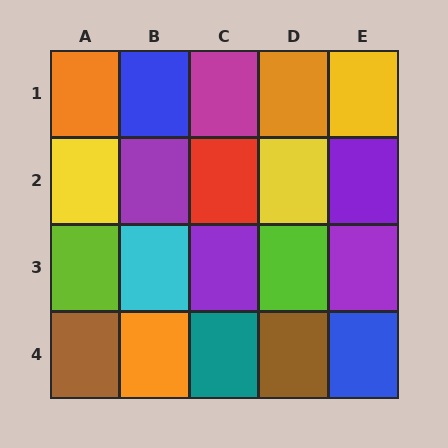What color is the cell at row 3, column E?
Purple.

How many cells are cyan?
1 cell is cyan.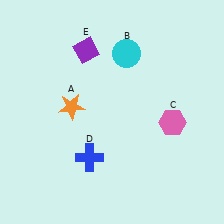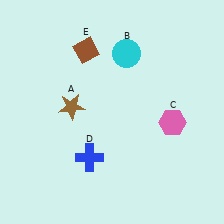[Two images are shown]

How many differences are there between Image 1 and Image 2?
There are 2 differences between the two images.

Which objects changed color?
A changed from orange to brown. E changed from purple to brown.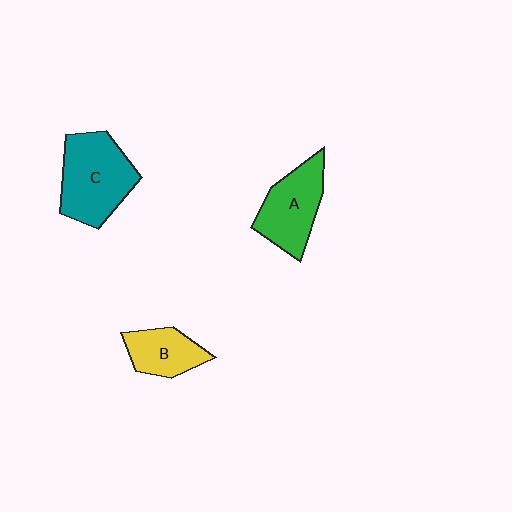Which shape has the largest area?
Shape C (teal).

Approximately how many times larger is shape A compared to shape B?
Approximately 1.4 times.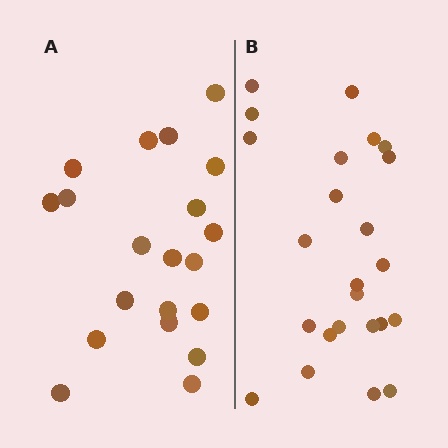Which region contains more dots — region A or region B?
Region B (the right region) has more dots.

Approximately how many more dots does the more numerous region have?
Region B has about 4 more dots than region A.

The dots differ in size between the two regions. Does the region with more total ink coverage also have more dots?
No. Region A has more total ink coverage because its dots are larger, but region B actually contains more individual dots. Total area can be misleading — the number of items is what matters here.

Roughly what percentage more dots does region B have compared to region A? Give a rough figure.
About 20% more.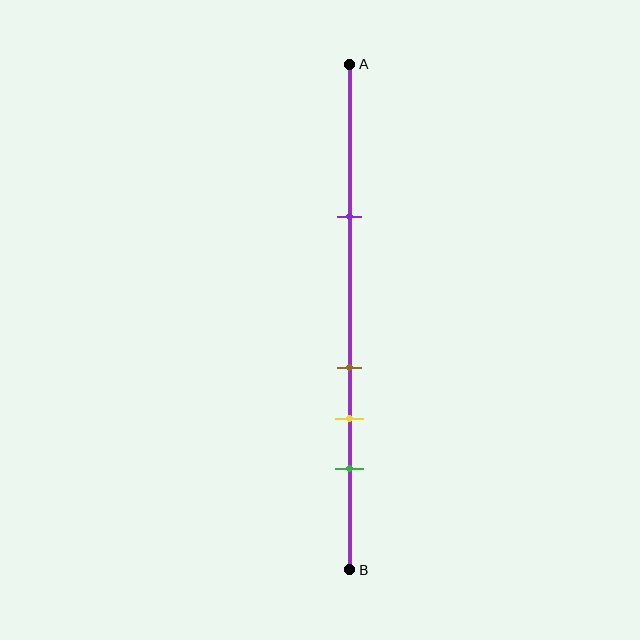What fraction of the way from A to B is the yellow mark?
The yellow mark is approximately 70% (0.7) of the way from A to B.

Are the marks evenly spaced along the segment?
No, the marks are not evenly spaced.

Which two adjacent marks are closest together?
The brown and yellow marks are the closest adjacent pair.